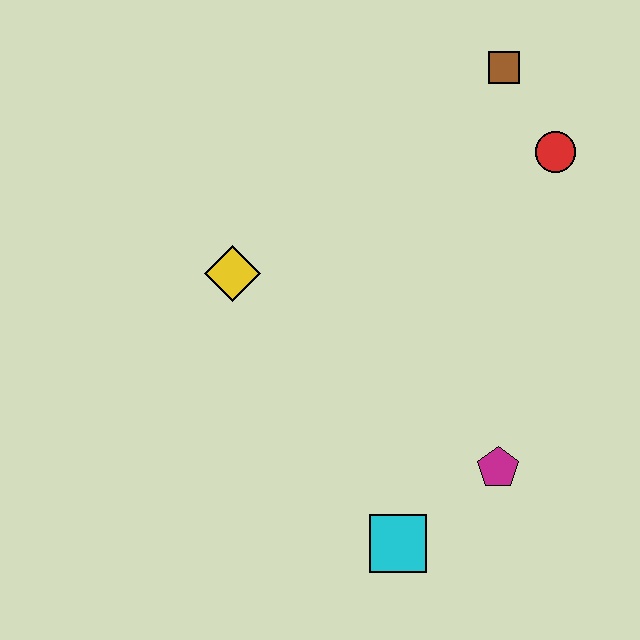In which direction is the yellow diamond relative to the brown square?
The yellow diamond is to the left of the brown square.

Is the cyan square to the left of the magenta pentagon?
Yes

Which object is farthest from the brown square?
The cyan square is farthest from the brown square.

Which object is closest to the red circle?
The brown square is closest to the red circle.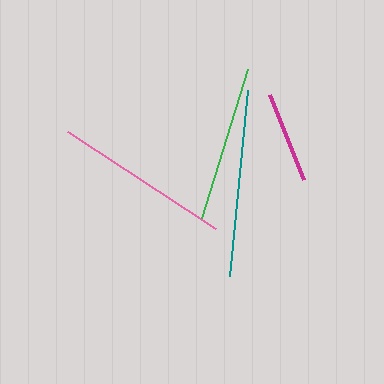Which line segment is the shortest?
The magenta line is the shortest at approximately 91 pixels.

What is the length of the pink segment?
The pink segment is approximately 177 pixels long.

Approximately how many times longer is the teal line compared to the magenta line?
The teal line is approximately 2.1 times the length of the magenta line.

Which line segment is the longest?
The teal line is the longest at approximately 187 pixels.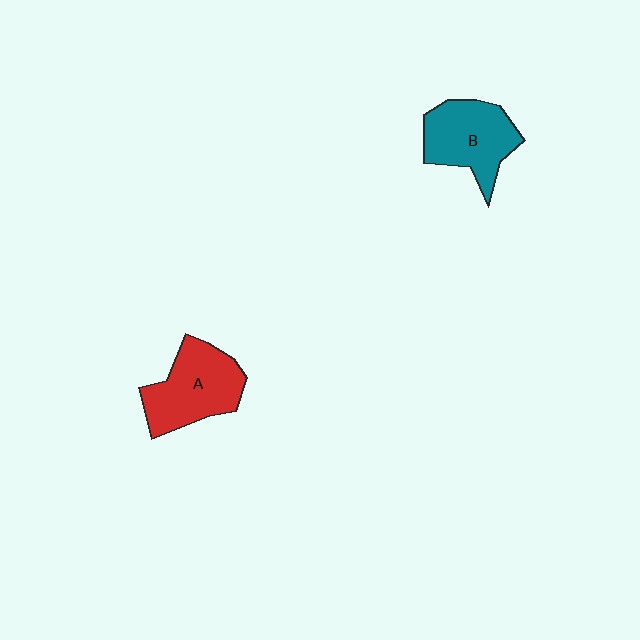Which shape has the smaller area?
Shape B (teal).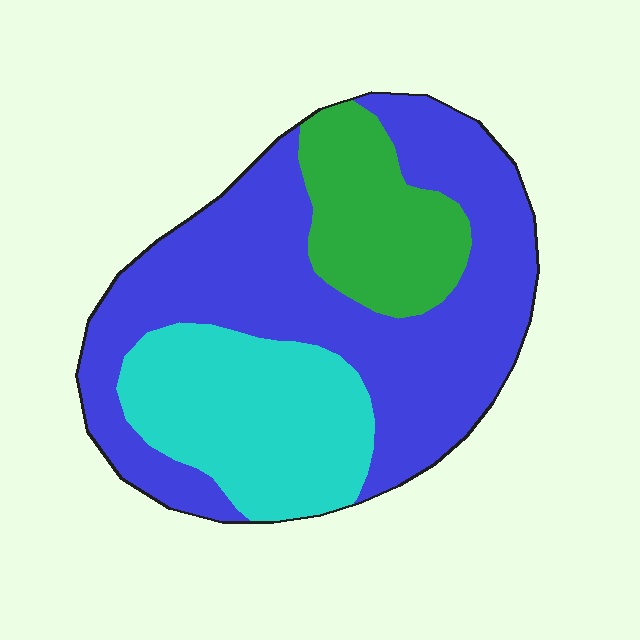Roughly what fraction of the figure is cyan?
Cyan takes up about one quarter (1/4) of the figure.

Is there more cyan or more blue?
Blue.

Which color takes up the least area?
Green, at roughly 15%.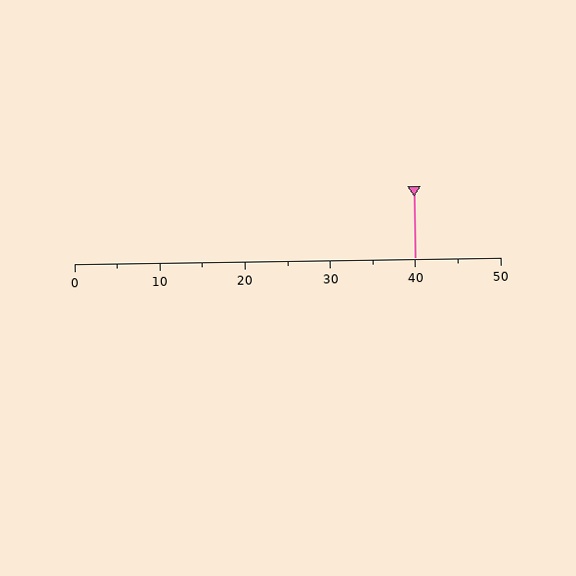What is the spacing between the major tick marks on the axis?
The major ticks are spaced 10 apart.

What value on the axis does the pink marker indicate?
The marker indicates approximately 40.